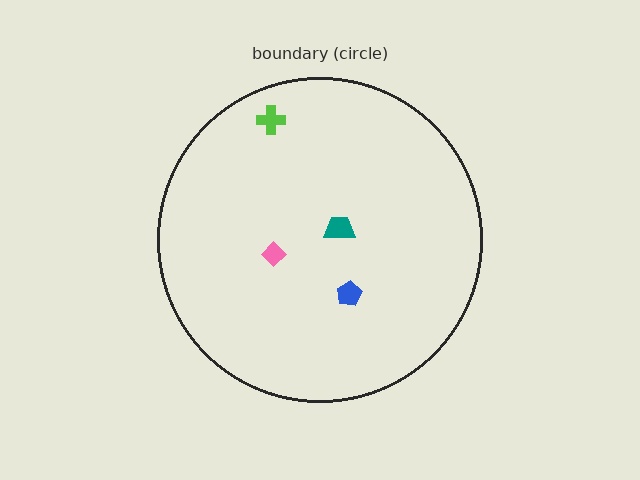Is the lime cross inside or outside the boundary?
Inside.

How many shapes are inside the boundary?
4 inside, 0 outside.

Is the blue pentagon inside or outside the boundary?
Inside.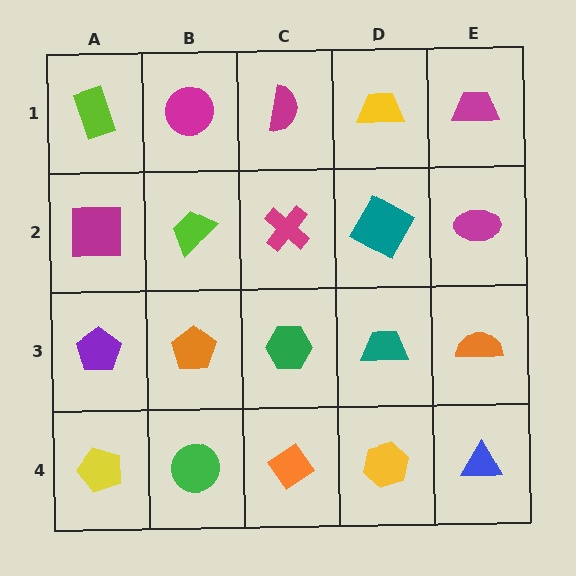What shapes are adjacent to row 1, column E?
A magenta ellipse (row 2, column E), a yellow trapezoid (row 1, column D).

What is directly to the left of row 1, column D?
A magenta semicircle.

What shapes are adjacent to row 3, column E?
A magenta ellipse (row 2, column E), a blue triangle (row 4, column E), a teal trapezoid (row 3, column D).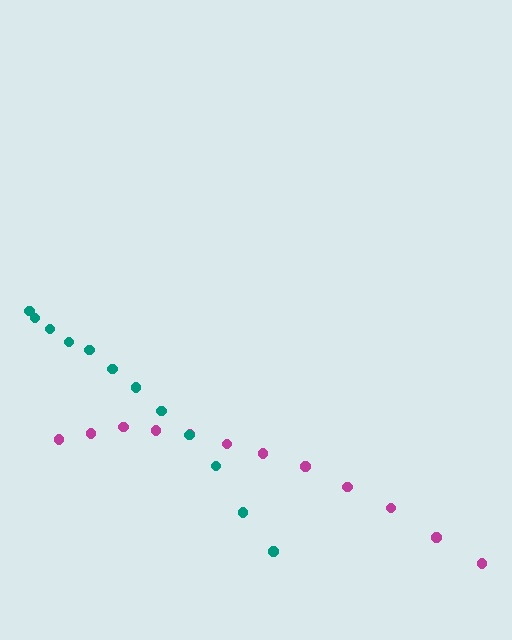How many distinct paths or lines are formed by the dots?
There are 2 distinct paths.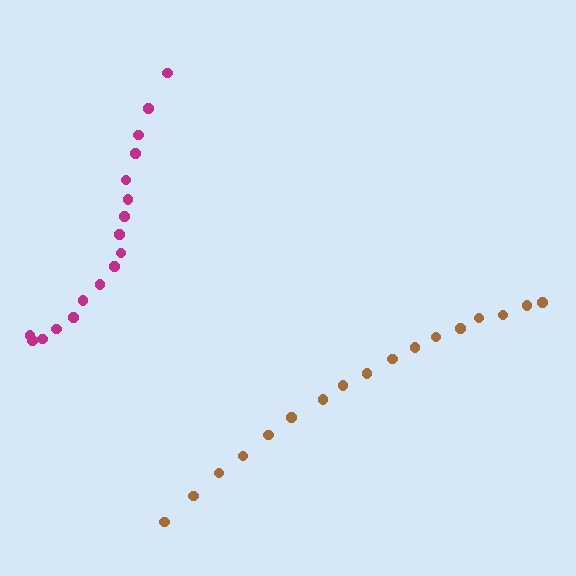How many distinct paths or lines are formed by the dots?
There are 2 distinct paths.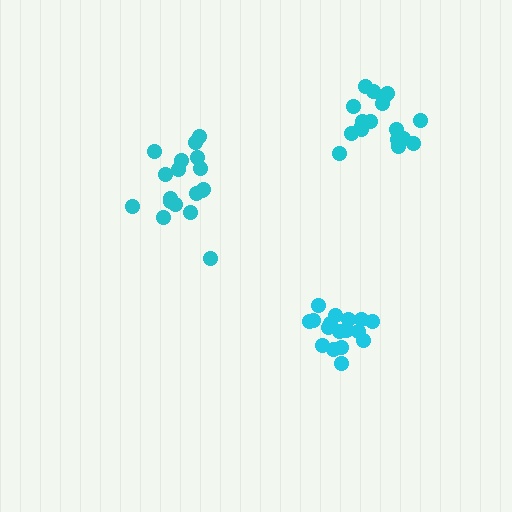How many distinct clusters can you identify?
There are 3 distinct clusters.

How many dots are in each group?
Group 1: 17 dots, Group 2: 18 dots, Group 3: 18 dots (53 total).